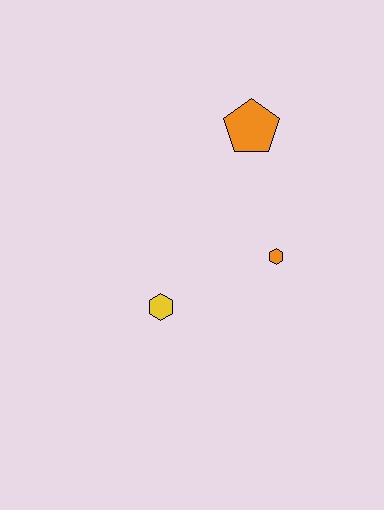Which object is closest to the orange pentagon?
The orange hexagon is closest to the orange pentagon.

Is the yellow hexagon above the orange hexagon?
No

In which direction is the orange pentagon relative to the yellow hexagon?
The orange pentagon is above the yellow hexagon.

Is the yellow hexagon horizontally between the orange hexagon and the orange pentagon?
No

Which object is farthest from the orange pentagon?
The yellow hexagon is farthest from the orange pentagon.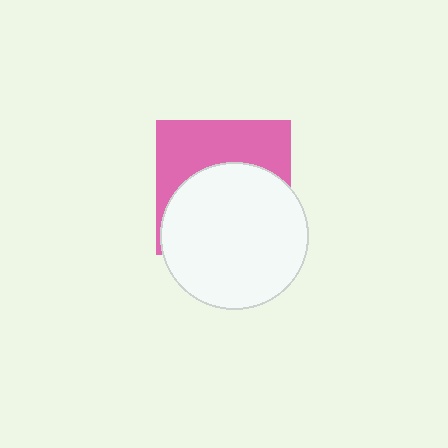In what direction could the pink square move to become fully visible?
The pink square could move up. That would shift it out from behind the white circle entirely.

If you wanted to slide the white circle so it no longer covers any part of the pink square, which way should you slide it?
Slide it down — that is the most direct way to separate the two shapes.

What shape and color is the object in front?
The object in front is a white circle.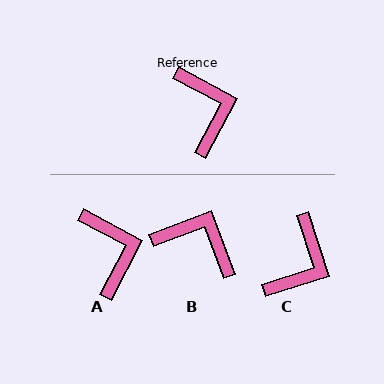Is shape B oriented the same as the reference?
No, it is off by about 49 degrees.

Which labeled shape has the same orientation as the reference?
A.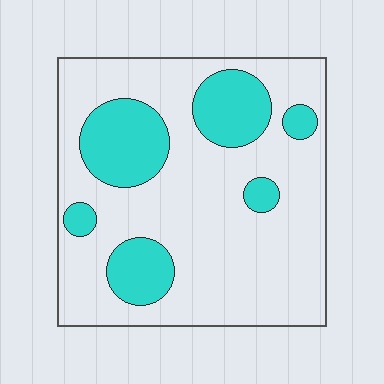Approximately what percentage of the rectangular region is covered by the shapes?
Approximately 25%.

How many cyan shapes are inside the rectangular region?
6.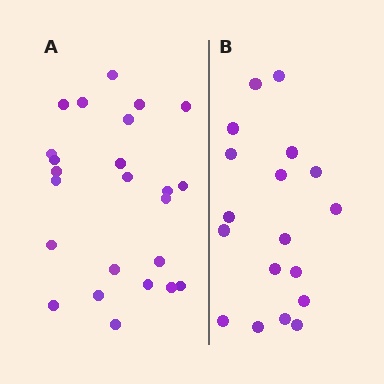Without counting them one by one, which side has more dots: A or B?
Region A (the left region) has more dots.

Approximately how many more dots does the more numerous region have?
Region A has about 6 more dots than region B.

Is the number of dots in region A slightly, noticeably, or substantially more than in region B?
Region A has noticeably more, but not dramatically so. The ratio is roughly 1.3 to 1.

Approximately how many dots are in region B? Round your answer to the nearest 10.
About 20 dots. (The exact count is 18, which rounds to 20.)